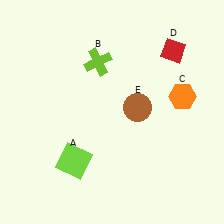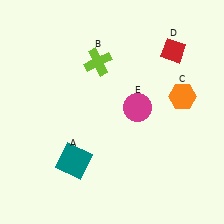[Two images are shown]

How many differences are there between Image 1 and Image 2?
There are 2 differences between the two images.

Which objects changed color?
A changed from lime to teal. E changed from brown to magenta.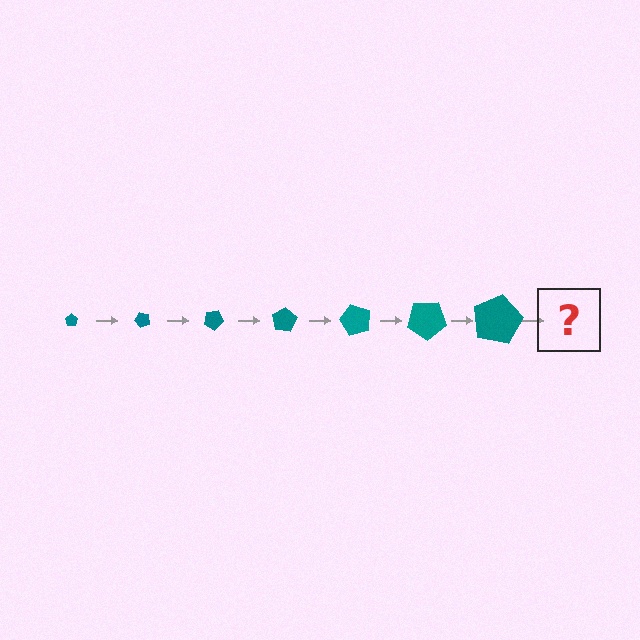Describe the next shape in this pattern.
It should be a pentagon, larger than the previous one and rotated 350 degrees from the start.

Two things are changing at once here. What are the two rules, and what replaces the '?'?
The two rules are that the pentagon grows larger each step and it rotates 50 degrees each step. The '?' should be a pentagon, larger than the previous one and rotated 350 degrees from the start.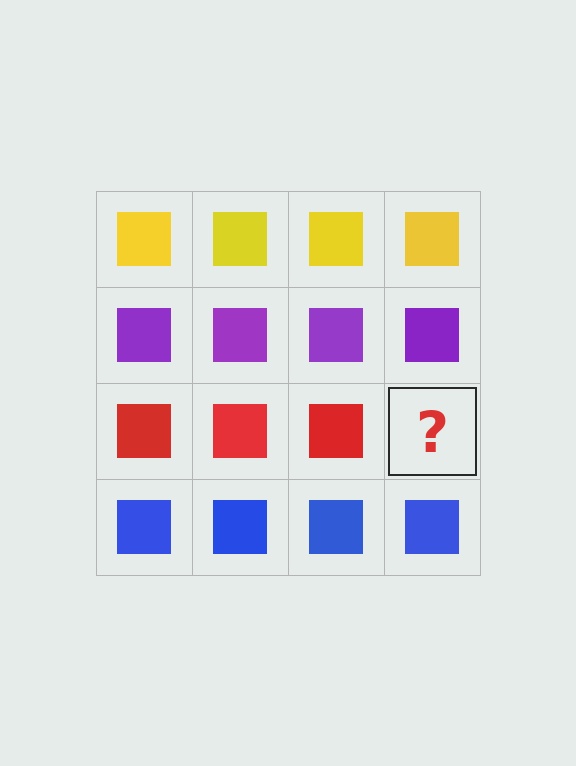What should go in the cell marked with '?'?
The missing cell should contain a red square.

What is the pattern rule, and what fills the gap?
The rule is that each row has a consistent color. The gap should be filled with a red square.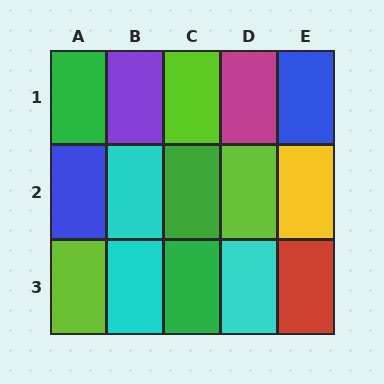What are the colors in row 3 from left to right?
Lime, cyan, green, cyan, red.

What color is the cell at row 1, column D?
Magenta.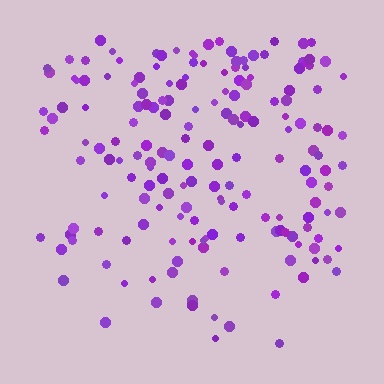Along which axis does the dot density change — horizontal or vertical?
Vertical.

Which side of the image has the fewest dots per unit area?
The bottom.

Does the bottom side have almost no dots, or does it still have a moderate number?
Still a moderate number, just noticeably fewer than the top.